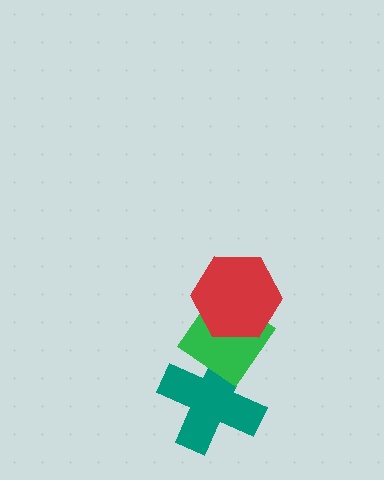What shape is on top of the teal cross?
The green diamond is on top of the teal cross.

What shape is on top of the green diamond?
The red hexagon is on top of the green diamond.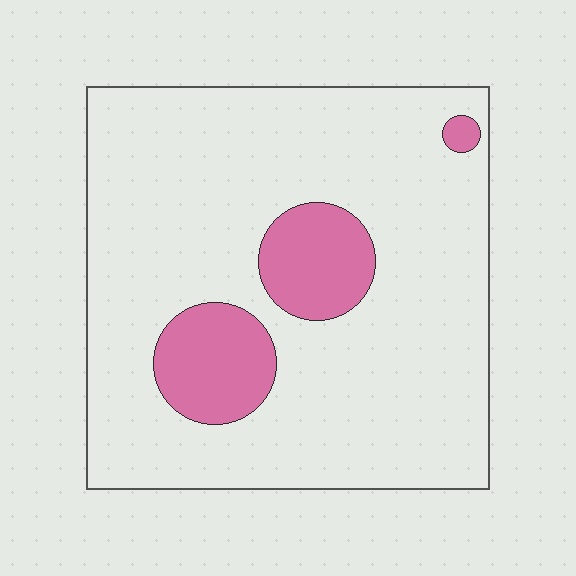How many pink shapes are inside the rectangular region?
3.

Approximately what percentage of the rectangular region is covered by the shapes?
Approximately 15%.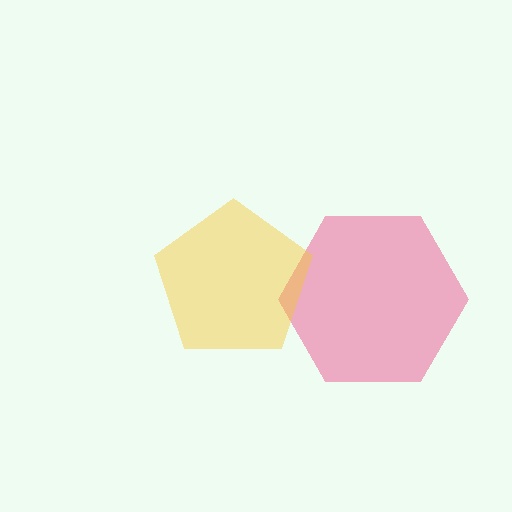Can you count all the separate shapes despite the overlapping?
Yes, there are 2 separate shapes.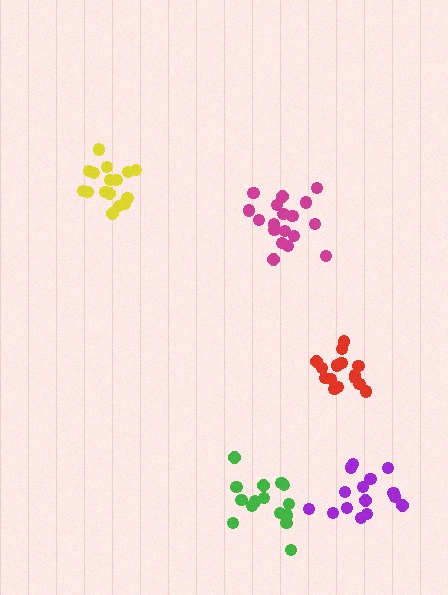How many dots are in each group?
Group 1: 15 dots, Group 2: 15 dots, Group 3: 16 dots, Group 4: 18 dots, Group 5: 15 dots (79 total).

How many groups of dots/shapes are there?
There are 5 groups.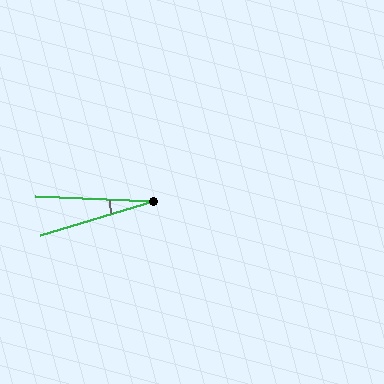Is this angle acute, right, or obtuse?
It is acute.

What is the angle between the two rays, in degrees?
Approximately 19 degrees.